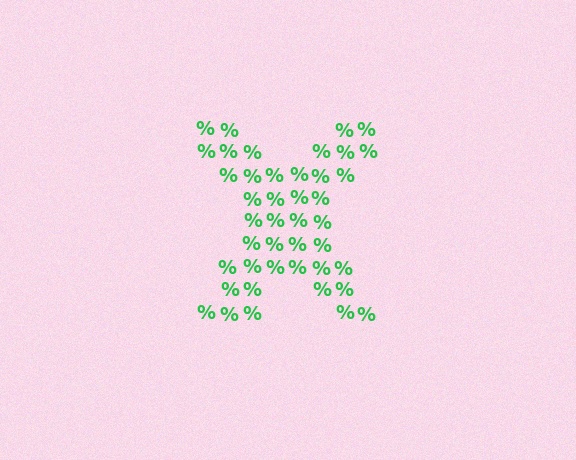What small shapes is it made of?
It is made of small percent signs.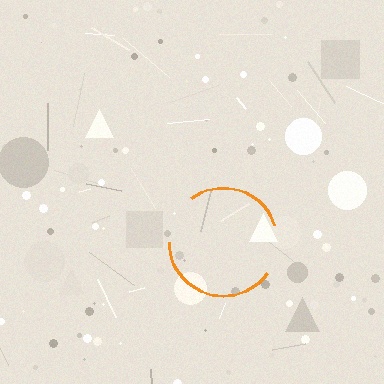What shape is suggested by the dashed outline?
The dashed outline suggests a circle.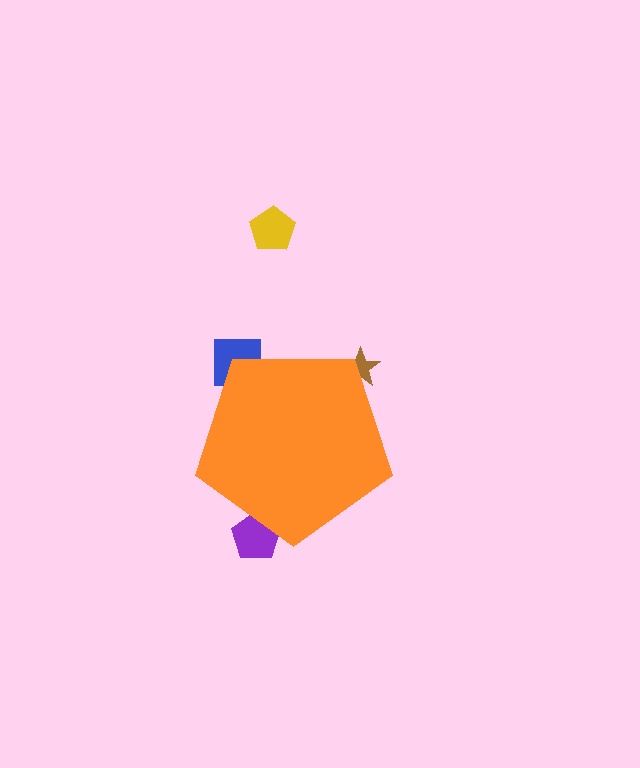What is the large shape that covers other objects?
An orange pentagon.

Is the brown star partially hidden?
Yes, the brown star is partially hidden behind the orange pentagon.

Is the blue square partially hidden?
Yes, the blue square is partially hidden behind the orange pentagon.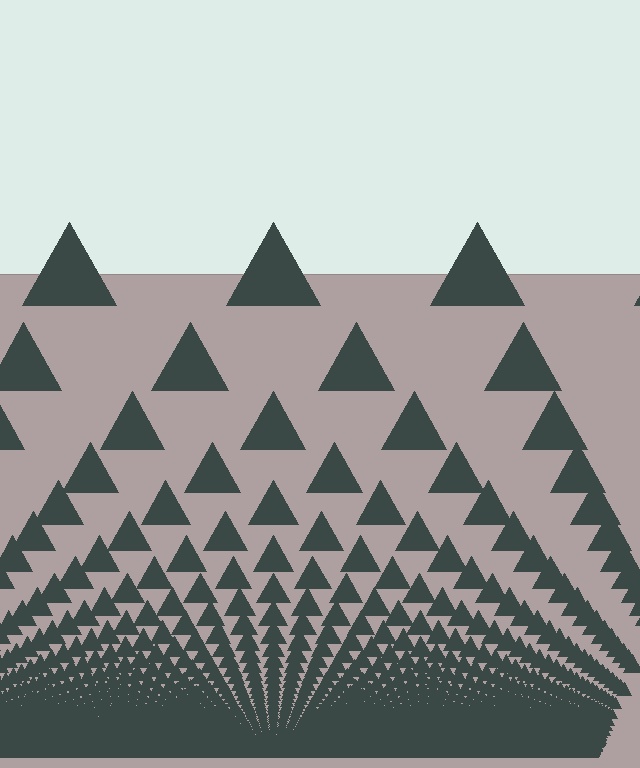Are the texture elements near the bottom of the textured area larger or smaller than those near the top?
Smaller. The gradient is inverted — elements near the bottom are smaller and denser.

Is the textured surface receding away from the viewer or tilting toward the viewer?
The surface appears to tilt toward the viewer. Texture elements get larger and sparser toward the top.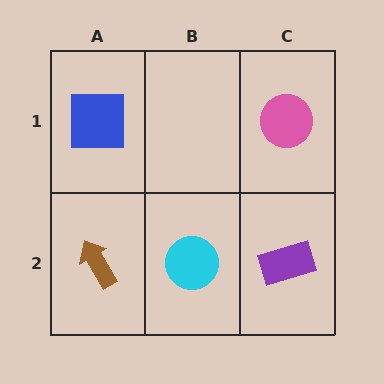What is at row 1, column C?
A pink circle.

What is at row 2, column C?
A purple rectangle.